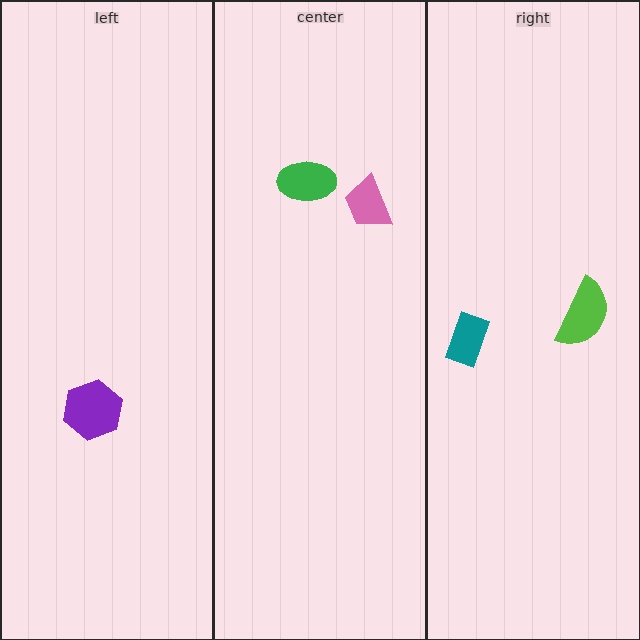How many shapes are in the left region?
1.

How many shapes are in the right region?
2.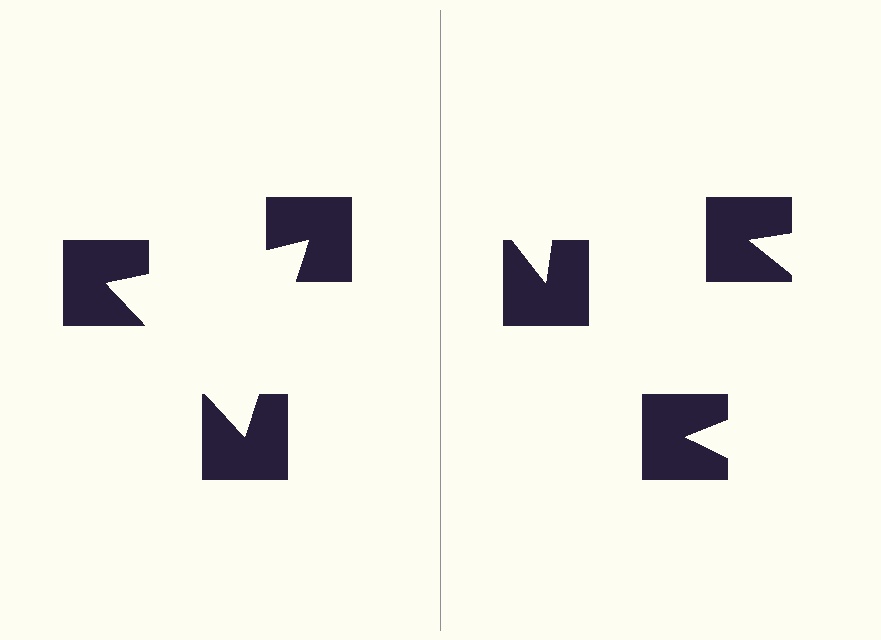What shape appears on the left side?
An illusory triangle.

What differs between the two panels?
The notched squares are positioned identically on both sides; only the wedge orientations differ. On the left they align to a triangle; on the right they are misaligned.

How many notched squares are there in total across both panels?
6 — 3 on each side.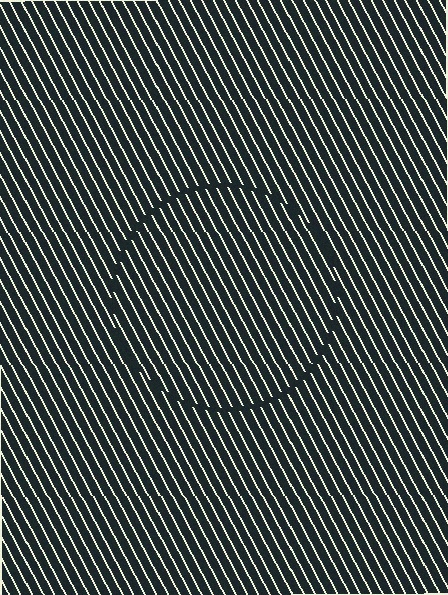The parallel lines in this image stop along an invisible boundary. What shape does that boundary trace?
An illusory circle. The interior of the shape contains the same grating, shifted by half a period — the contour is defined by the phase discontinuity where line-ends from the inner and outer gratings abut.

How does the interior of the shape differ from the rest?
The interior of the shape contains the same grating, shifted by half a period — the contour is defined by the phase discontinuity where line-ends from the inner and outer gratings abut.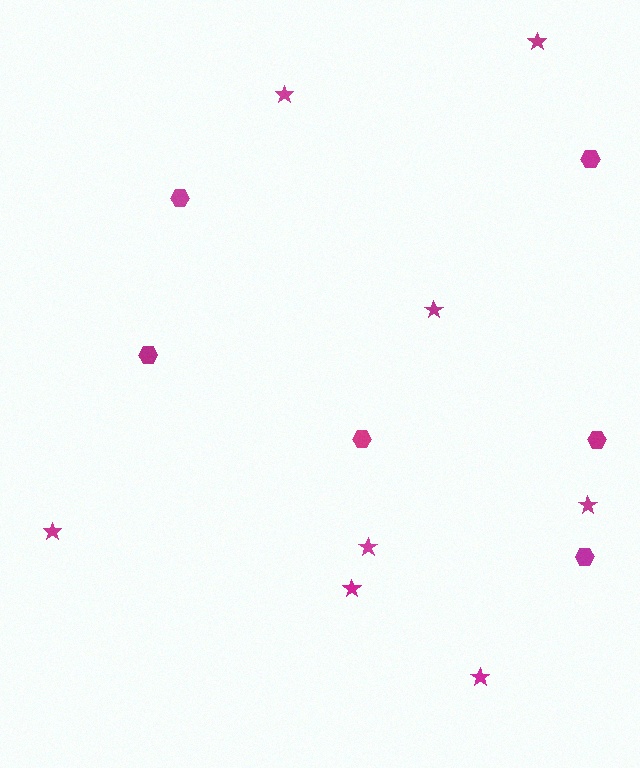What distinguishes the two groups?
There are 2 groups: one group of stars (8) and one group of hexagons (6).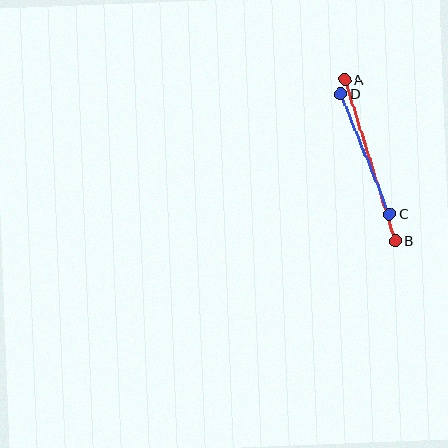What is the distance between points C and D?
The distance is approximately 130 pixels.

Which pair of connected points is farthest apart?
Points A and B are farthest apart.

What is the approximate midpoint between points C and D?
The midpoint is at approximately (365, 154) pixels.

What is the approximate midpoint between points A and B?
The midpoint is at approximately (370, 161) pixels.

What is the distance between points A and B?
The distance is approximately 169 pixels.